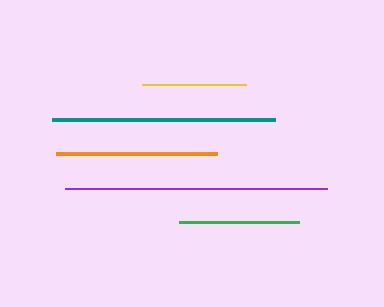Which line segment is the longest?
The purple line is the longest at approximately 262 pixels.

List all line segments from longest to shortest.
From longest to shortest: purple, teal, orange, green, yellow.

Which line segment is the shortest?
The yellow line is the shortest at approximately 104 pixels.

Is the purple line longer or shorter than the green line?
The purple line is longer than the green line.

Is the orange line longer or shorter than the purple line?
The purple line is longer than the orange line.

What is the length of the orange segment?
The orange segment is approximately 161 pixels long.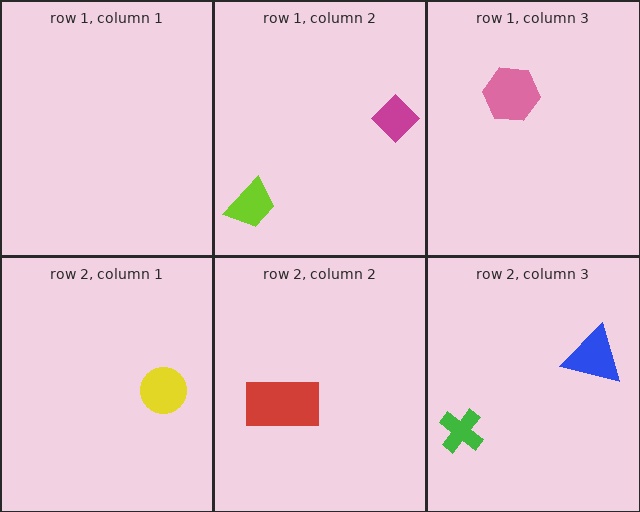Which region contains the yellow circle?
The row 2, column 1 region.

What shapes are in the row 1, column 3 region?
The pink hexagon.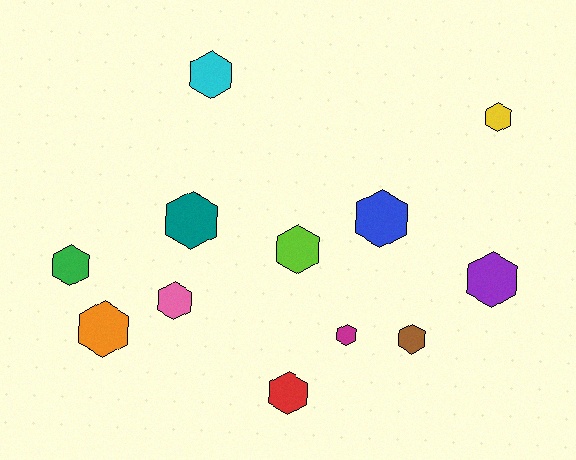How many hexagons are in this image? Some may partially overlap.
There are 12 hexagons.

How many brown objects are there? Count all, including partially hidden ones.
There is 1 brown object.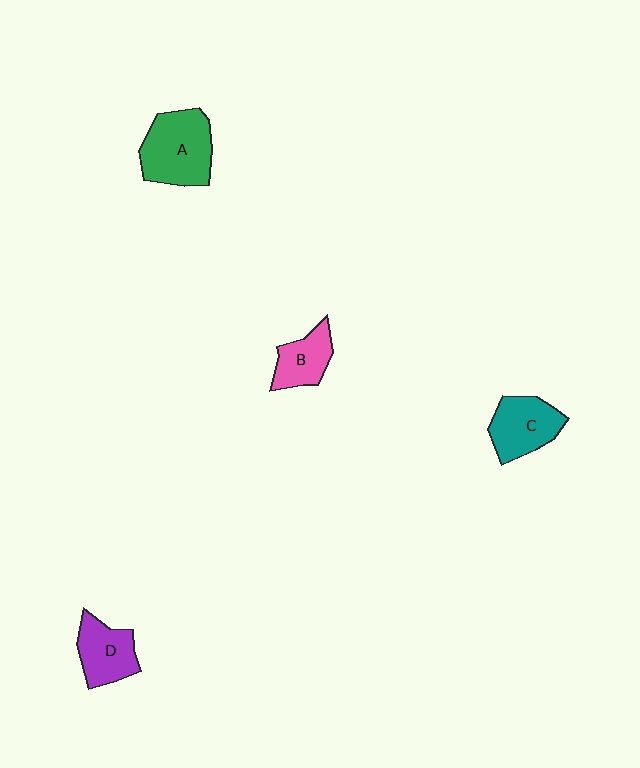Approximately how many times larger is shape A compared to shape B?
Approximately 1.7 times.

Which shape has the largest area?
Shape A (green).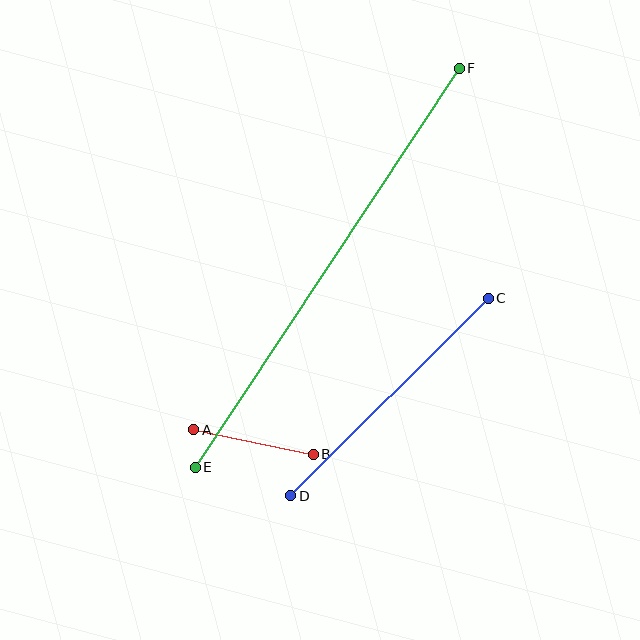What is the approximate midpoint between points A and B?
The midpoint is at approximately (253, 442) pixels.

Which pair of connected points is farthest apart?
Points E and F are farthest apart.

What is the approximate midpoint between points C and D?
The midpoint is at approximately (390, 397) pixels.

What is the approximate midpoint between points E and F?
The midpoint is at approximately (327, 268) pixels.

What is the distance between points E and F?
The distance is approximately 478 pixels.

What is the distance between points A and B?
The distance is approximately 122 pixels.